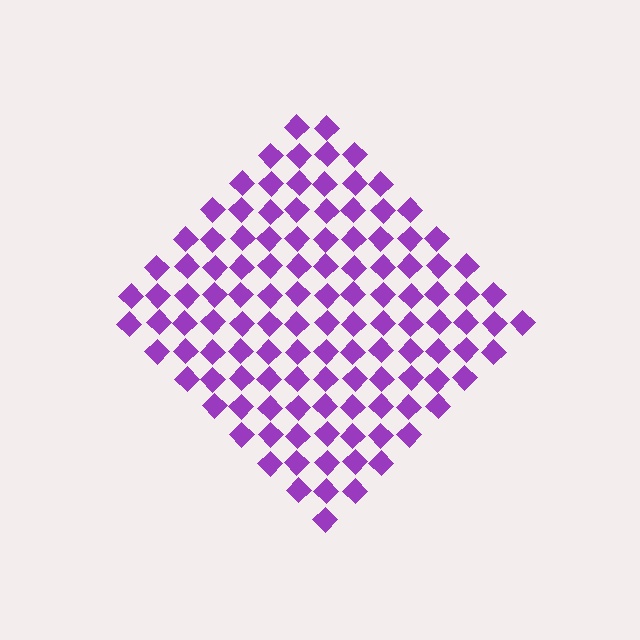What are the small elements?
The small elements are diamonds.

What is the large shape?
The large shape is a diamond.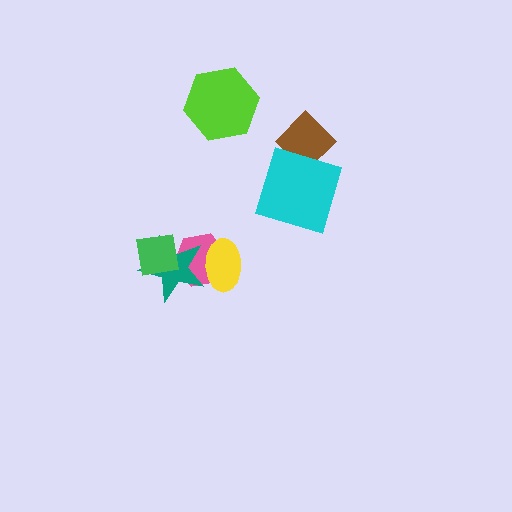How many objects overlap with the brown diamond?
1 object overlaps with the brown diamond.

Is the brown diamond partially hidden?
Yes, it is partially covered by another shape.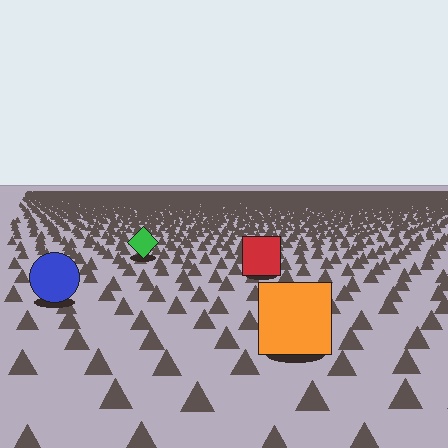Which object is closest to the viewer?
The orange square is closest. The texture marks near it are larger and more spread out.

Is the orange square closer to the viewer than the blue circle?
Yes. The orange square is closer — you can tell from the texture gradient: the ground texture is coarser near it.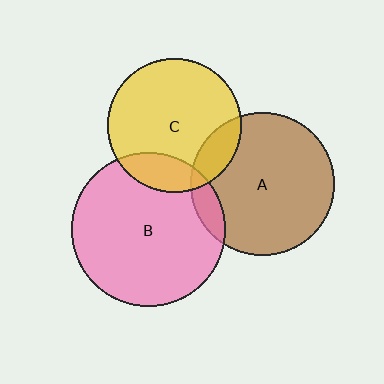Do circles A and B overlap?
Yes.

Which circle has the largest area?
Circle B (pink).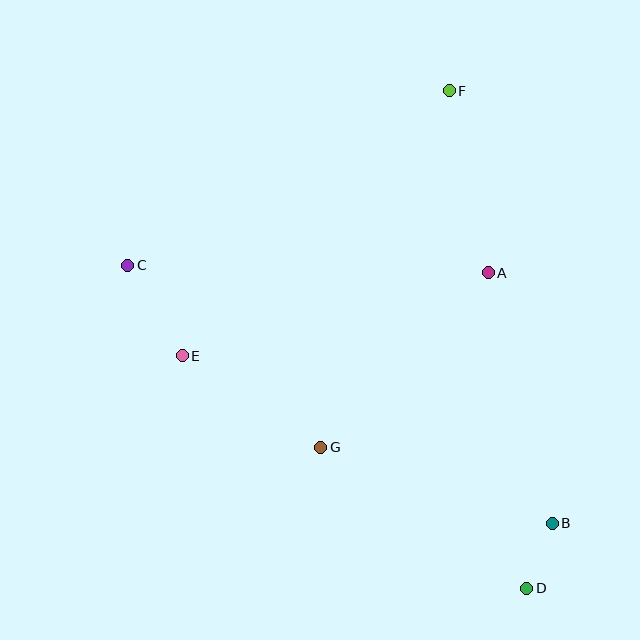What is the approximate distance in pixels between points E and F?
The distance between E and F is approximately 376 pixels.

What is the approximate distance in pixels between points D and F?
The distance between D and F is approximately 504 pixels.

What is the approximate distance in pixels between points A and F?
The distance between A and F is approximately 186 pixels.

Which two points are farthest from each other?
Points C and D are farthest from each other.